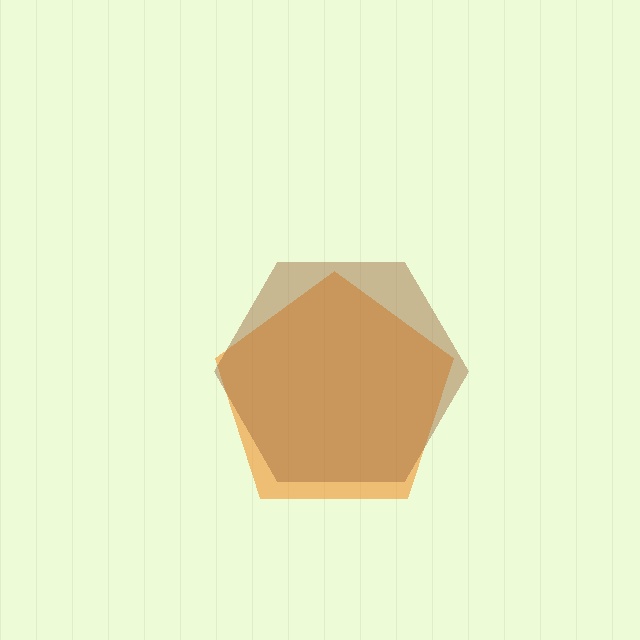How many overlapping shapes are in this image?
There are 2 overlapping shapes in the image.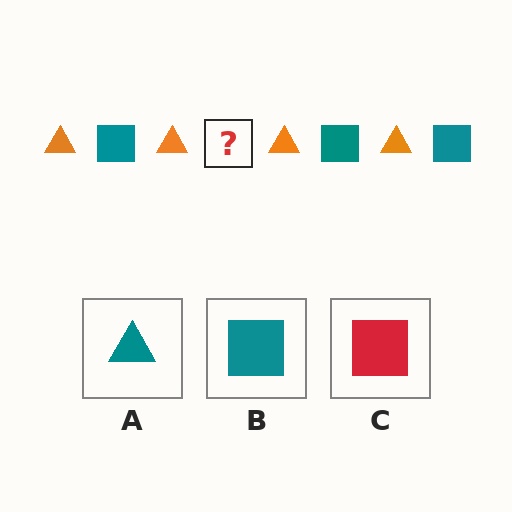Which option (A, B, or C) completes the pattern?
B.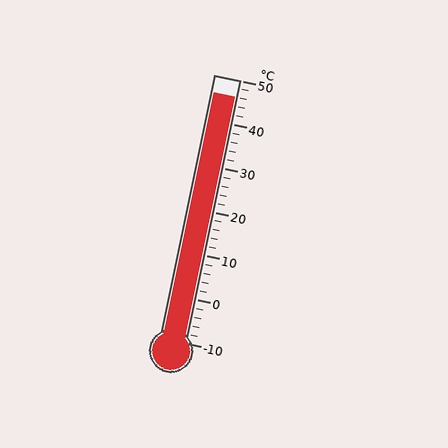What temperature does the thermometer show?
The thermometer shows approximately 46°C.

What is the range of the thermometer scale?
The thermometer scale ranges from -10°C to 50°C.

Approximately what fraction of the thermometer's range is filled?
The thermometer is filled to approximately 95% of its range.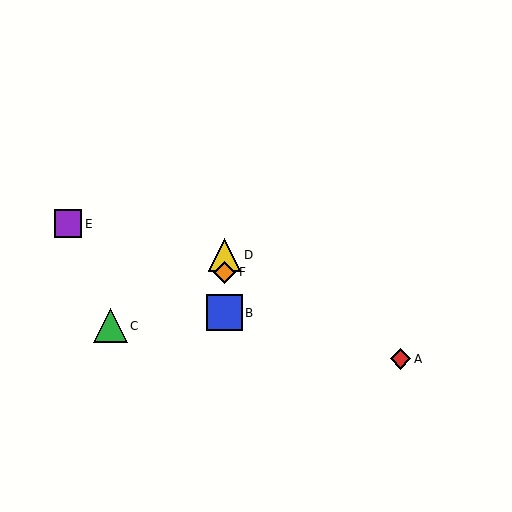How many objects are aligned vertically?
3 objects (B, D, F) are aligned vertically.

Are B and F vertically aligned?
Yes, both are at x≈225.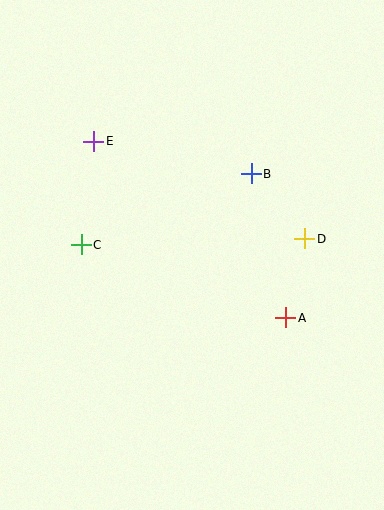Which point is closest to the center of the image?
Point B at (251, 174) is closest to the center.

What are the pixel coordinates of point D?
Point D is at (305, 239).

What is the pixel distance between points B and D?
The distance between B and D is 84 pixels.